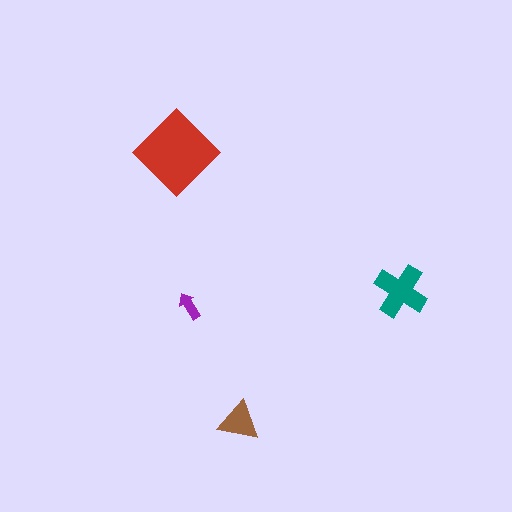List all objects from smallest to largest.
The purple arrow, the brown triangle, the teal cross, the red diamond.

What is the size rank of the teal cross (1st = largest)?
2nd.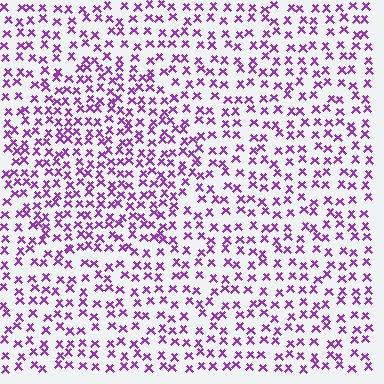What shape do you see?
I see a circle.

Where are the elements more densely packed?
The elements are more densely packed inside the circle boundary.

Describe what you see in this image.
The image contains small purple elements arranged at two different densities. A circle-shaped region is visible where the elements are more densely packed than the surrounding area.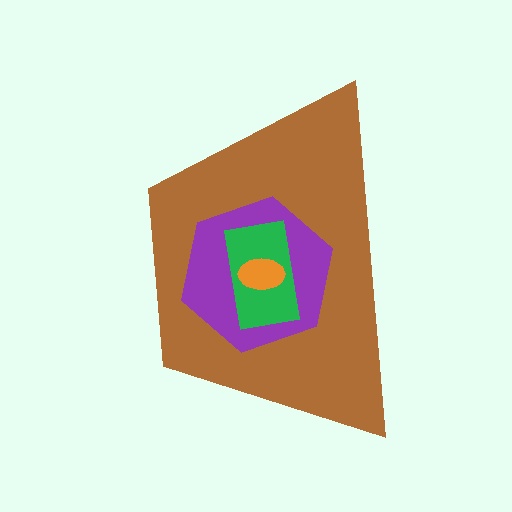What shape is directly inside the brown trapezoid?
The purple hexagon.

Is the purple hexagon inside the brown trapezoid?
Yes.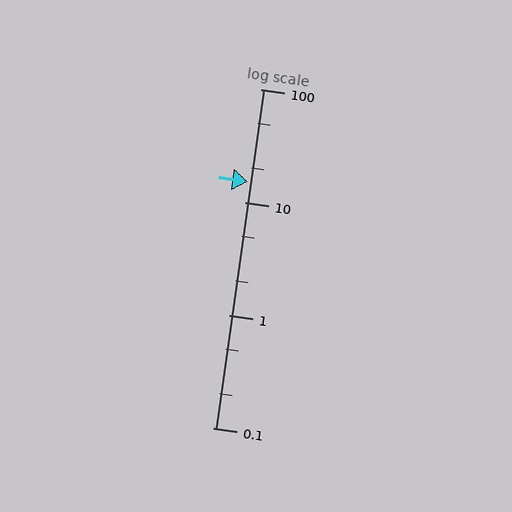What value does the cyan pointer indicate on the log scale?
The pointer indicates approximately 15.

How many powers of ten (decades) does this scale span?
The scale spans 3 decades, from 0.1 to 100.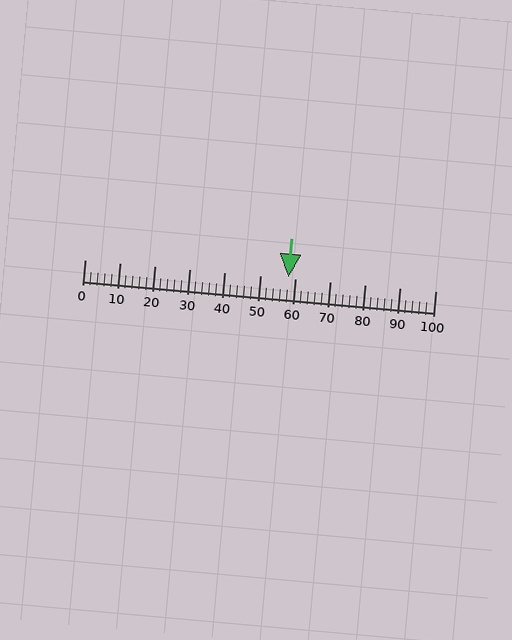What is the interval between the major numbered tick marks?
The major tick marks are spaced 10 units apart.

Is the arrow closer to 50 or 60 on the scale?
The arrow is closer to 60.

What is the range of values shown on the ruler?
The ruler shows values from 0 to 100.